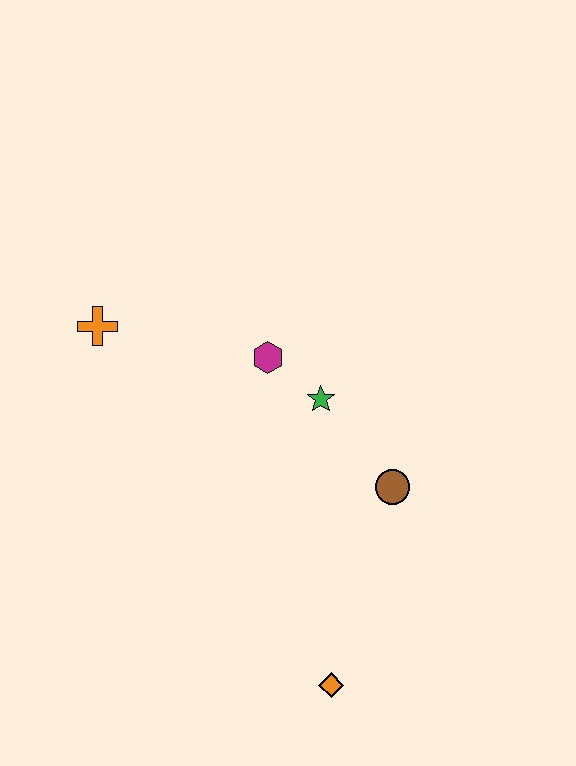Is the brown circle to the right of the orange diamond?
Yes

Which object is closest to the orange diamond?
The brown circle is closest to the orange diamond.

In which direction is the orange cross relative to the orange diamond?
The orange cross is above the orange diamond.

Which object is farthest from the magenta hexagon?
The orange diamond is farthest from the magenta hexagon.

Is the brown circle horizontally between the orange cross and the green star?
No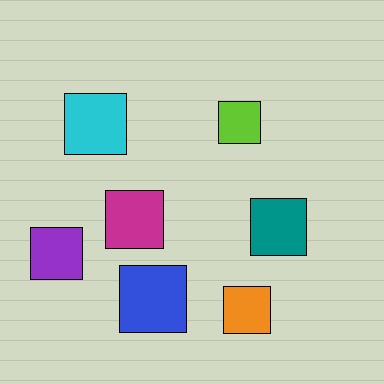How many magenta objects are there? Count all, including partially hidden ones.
There is 1 magenta object.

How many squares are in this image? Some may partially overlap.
There are 7 squares.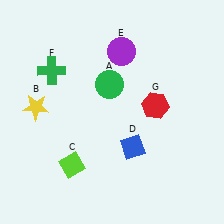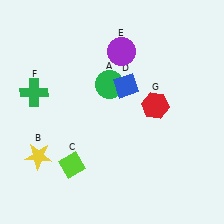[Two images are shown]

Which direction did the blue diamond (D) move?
The blue diamond (D) moved up.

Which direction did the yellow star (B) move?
The yellow star (B) moved down.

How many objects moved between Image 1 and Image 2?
3 objects moved between the two images.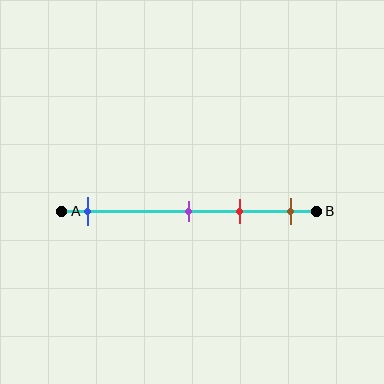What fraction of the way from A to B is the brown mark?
The brown mark is approximately 90% (0.9) of the way from A to B.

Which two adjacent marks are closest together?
The purple and red marks are the closest adjacent pair.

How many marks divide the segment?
There are 4 marks dividing the segment.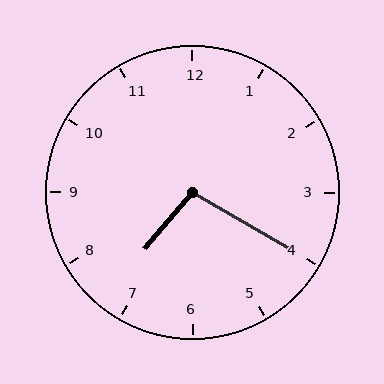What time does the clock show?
7:20.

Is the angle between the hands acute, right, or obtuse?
It is obtuse.